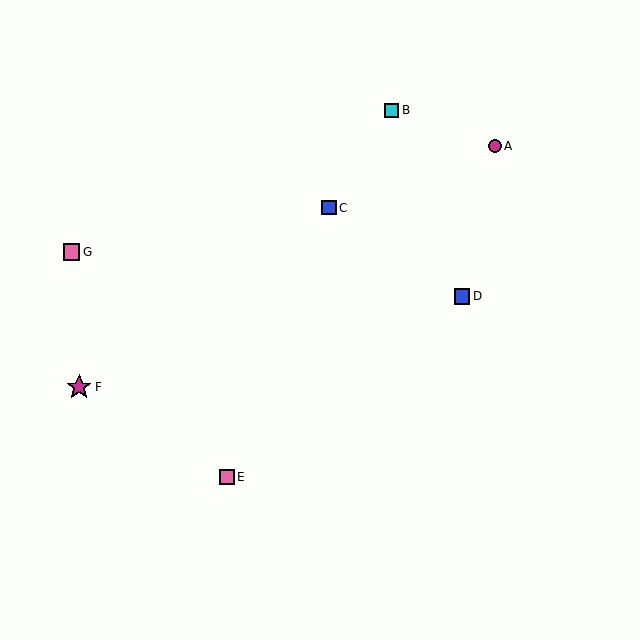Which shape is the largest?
The magenta star (labeled F) is the largest.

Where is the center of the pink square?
The center of the pink square is at (227, 477).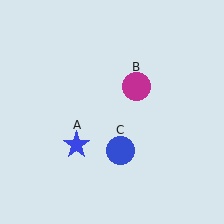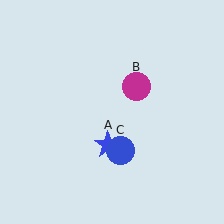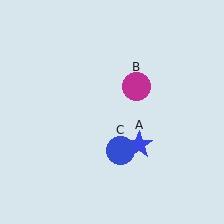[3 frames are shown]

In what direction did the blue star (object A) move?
The blue star (object A) moved right.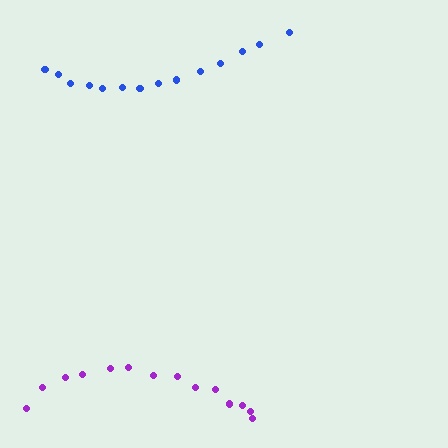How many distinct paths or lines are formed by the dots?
There are 2 distinct paths.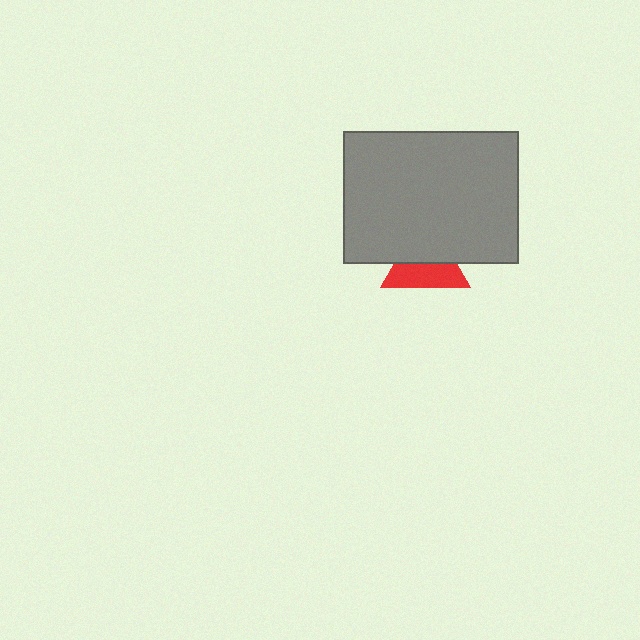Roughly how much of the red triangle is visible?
About half of it is visible (roughly 52%).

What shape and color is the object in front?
The object in front is a gray rectangle.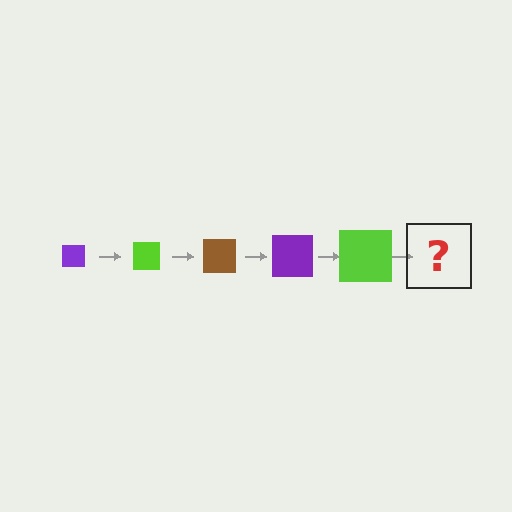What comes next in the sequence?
The next element should be a brown square, larger than the previous one.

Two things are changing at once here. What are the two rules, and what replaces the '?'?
The two rules are that the square grows larger each step and the color cycles through purple, lime, and brown. The '?' should be a brown square, larger than the previous one.